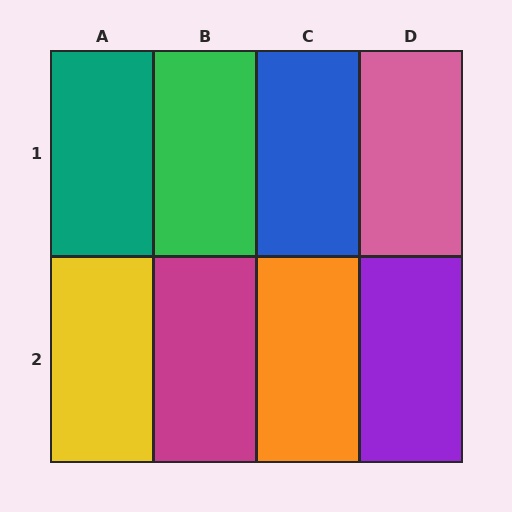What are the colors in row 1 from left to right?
Teal, green, blue, pink.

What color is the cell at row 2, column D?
Purple.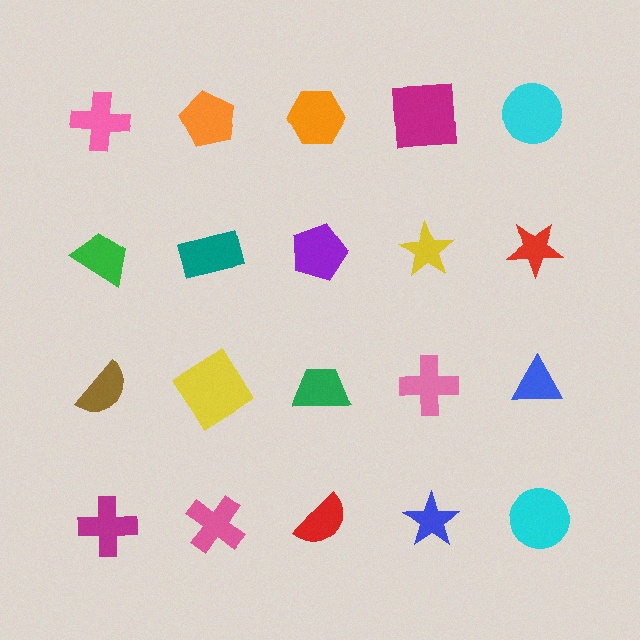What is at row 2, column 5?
A red star.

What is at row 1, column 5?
A cyan circle.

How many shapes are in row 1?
5 shapes.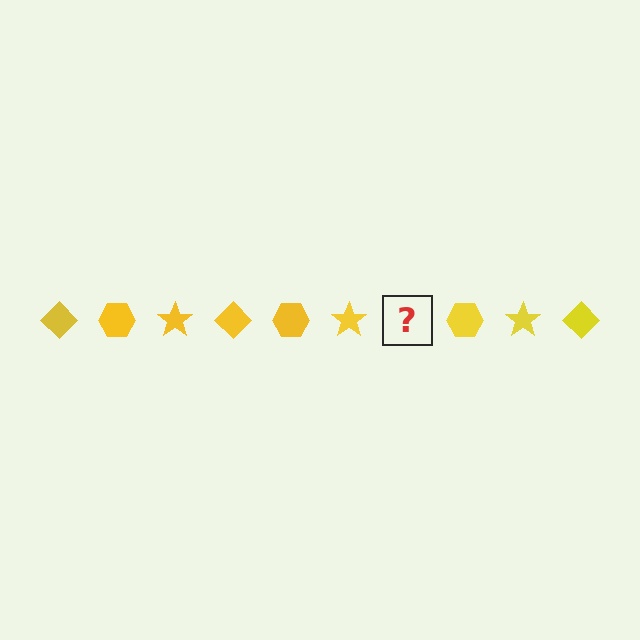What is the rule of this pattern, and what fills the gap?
The rule is that the pattern cycles through diamond, hexagon, star shapes in yellow. The gap should be filled with a yellow diamond.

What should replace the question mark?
The question mark should be replaced with a yellow diamond.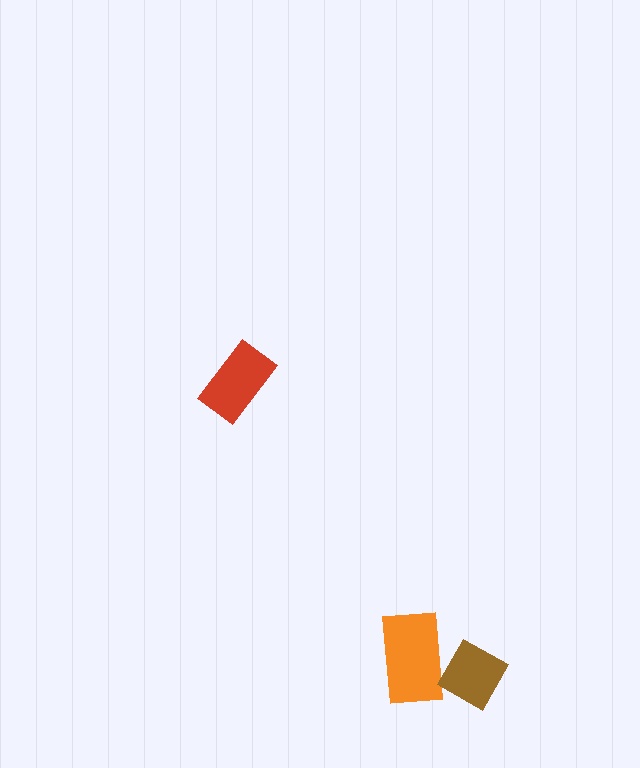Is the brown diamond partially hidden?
No, no other shape covers it.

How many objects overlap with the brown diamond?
1 object overlaps with the brown diamond.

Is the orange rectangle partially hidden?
Yes, it is partially covered by another shape.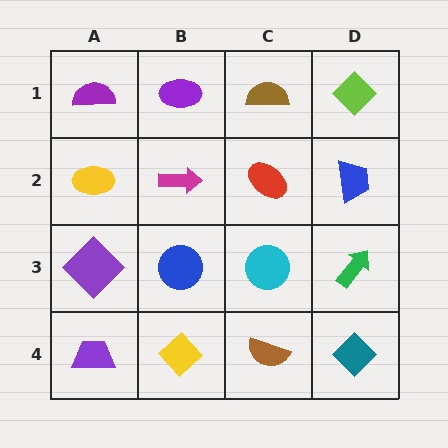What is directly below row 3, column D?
A teal diamond.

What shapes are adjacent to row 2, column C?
A brown semicircle (row 1, column C), a cyan circle (row 3, column C), a magenta arrow (row 2, column B), a blue trapezoid (row 2, column D).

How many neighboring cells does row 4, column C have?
3.